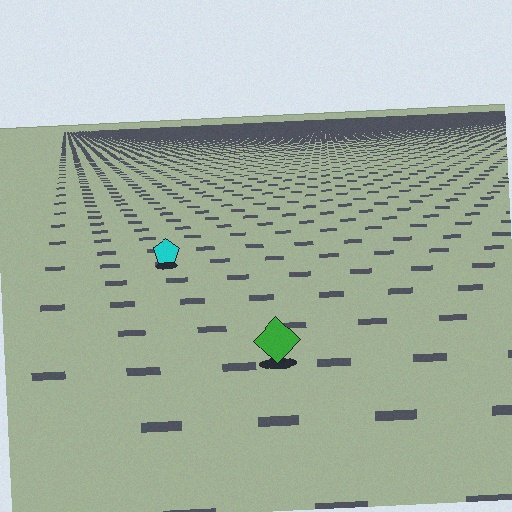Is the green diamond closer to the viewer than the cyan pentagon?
Yes. The green diamond is closer — you can tell from the texture gradient: the ground texture is coarser near it.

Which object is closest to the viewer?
The green diamond is closest. The texture marks near it are larger and more spread out.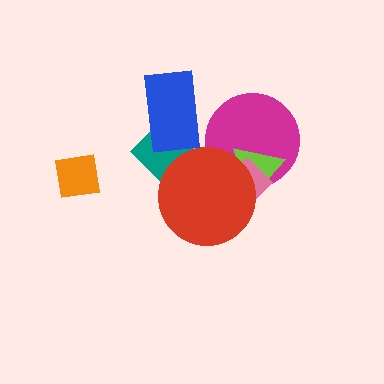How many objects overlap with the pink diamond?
3 objects overlap with the pink diamond.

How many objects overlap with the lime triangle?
3 objects overlap with the lime triangle.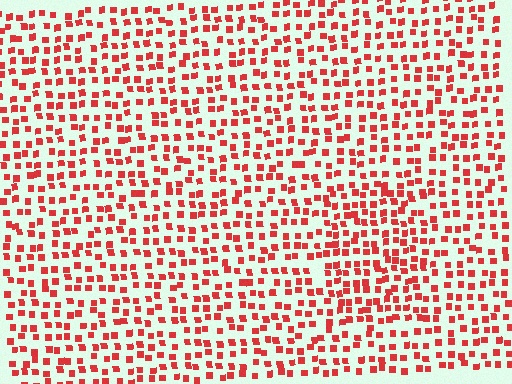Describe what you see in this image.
The image contains small red elements arranged at two different densities. A rectangle-shaped region is visible where the elements are more densely packed than the surrounding area.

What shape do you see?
I see a rectangle.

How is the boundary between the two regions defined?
The boundary is defined by a change in element density (approximately 1.4x ratio). All elements are the same color, size, and shape.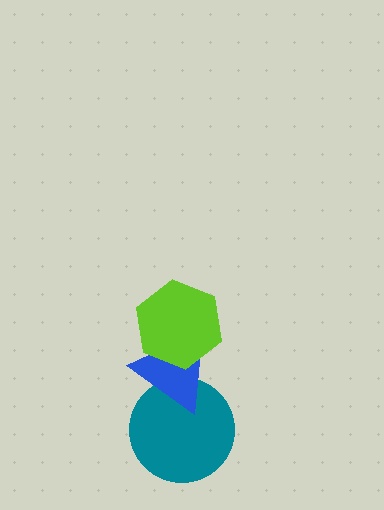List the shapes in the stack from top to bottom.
From top to bottom: the lime hexagon, the blue triangle, the teal circle.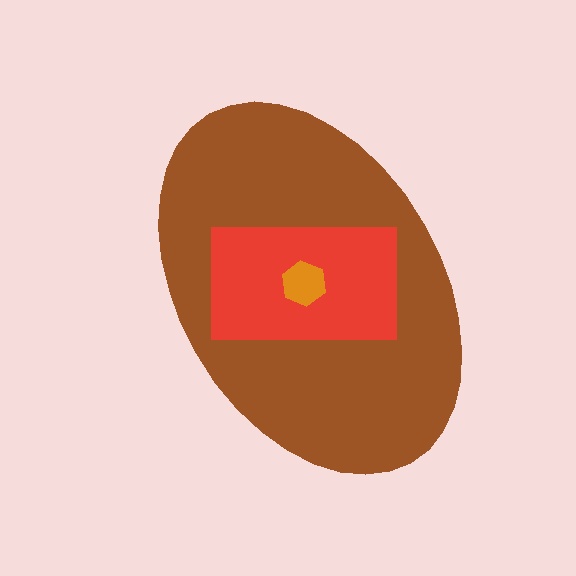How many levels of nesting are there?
3.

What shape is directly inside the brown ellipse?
The red rectangle.